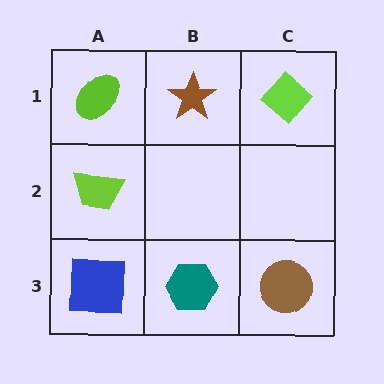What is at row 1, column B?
A brown star.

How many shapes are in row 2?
1 shape.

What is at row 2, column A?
A lime trapezoid.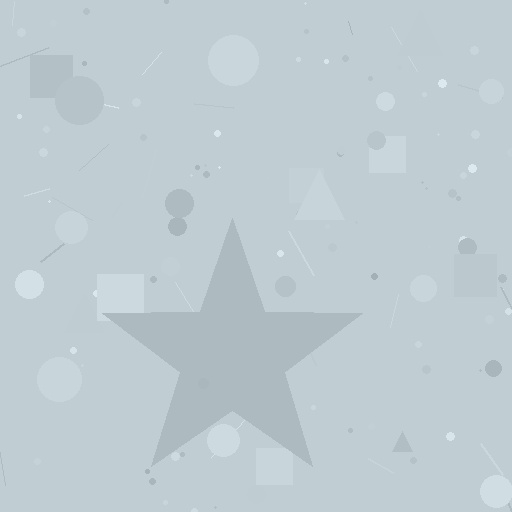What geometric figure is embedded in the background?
A star is embedded in the background.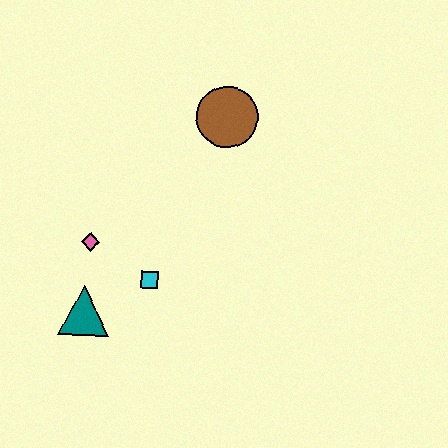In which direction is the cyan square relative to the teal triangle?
The cyan square is to the right of the teal triangle.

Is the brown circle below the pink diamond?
No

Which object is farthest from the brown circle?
The teal triangle is farthest from the brown circle.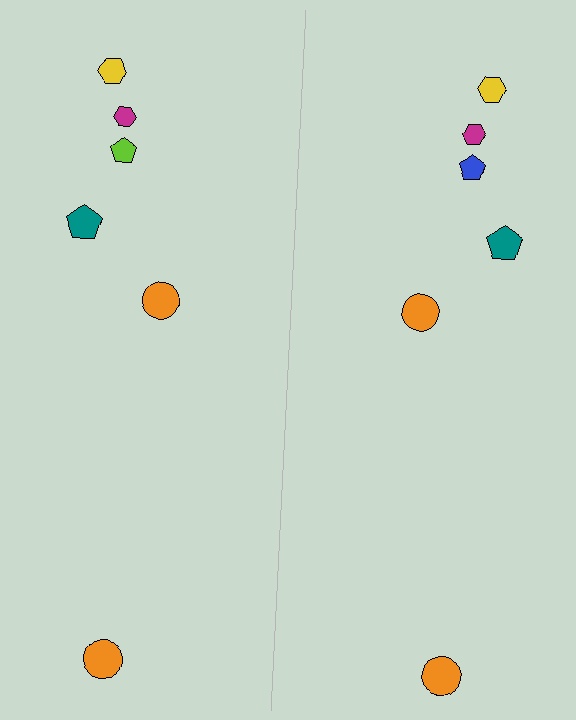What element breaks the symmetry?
The blue pentagon on the right side breaks the symmetry — its mirror counterpart is lime.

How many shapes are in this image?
There are 12 shapes in this image.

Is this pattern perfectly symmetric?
No, the pattern is not perfectly symmetric. The blue pentagon on the right side breaks the symmetry — its mirror counterpart is lime.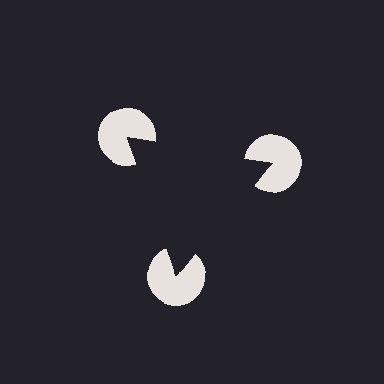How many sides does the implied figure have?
3 sides.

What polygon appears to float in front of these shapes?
An illusory triangle — its edges are inferred from the aligned wedge cuts in the pac-man discs, not physically drawn.